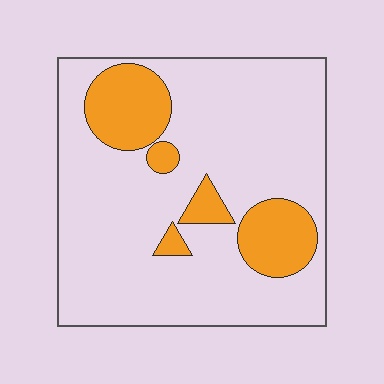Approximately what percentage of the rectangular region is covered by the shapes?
Approximately 20%.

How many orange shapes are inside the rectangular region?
5.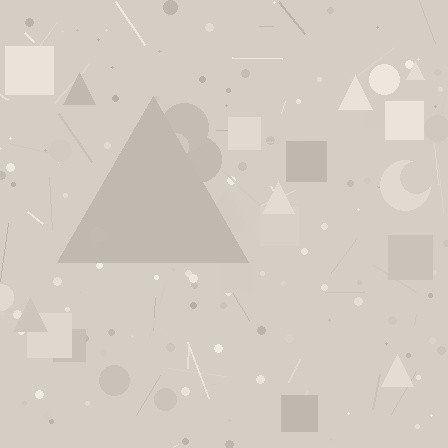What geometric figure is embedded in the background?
A triangle is embedded in the background.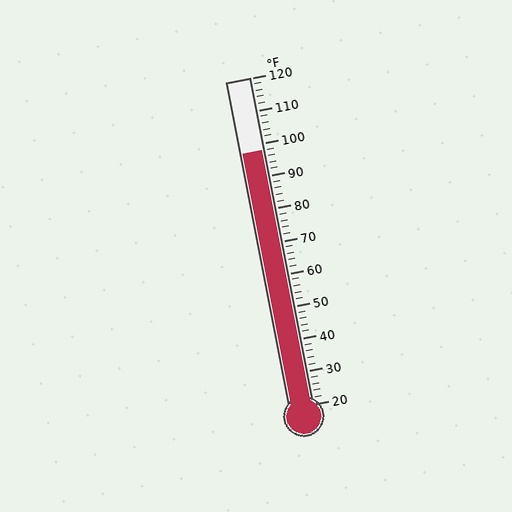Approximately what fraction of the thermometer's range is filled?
The thermometer is filled to approximately 80% of its range.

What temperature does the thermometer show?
The thermometer shows approximately 98°F.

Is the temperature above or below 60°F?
The temperature is above 60°F.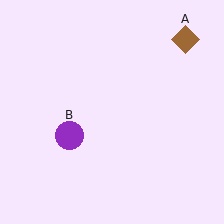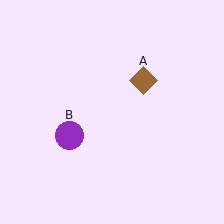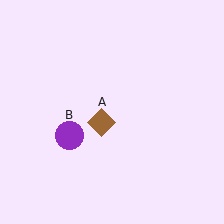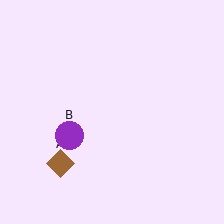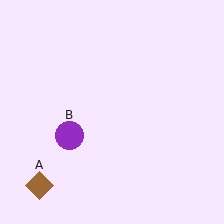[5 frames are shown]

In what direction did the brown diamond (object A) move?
The brown diamond (object A) moved down and to the left.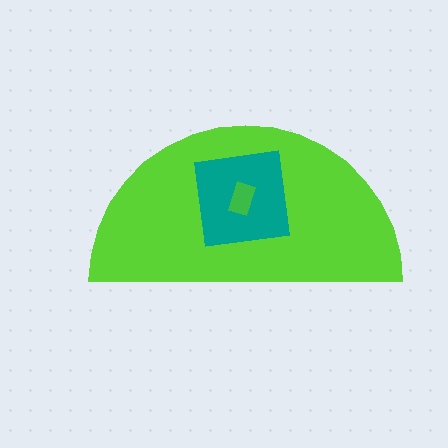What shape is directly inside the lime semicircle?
The teal square.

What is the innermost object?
The green rectangle.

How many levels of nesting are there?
3.